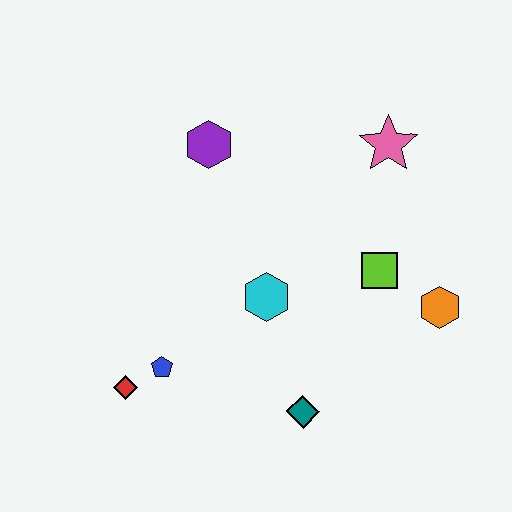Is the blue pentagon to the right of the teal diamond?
No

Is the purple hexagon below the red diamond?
No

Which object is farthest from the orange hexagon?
The red diamond is farthest from the orange hexagon.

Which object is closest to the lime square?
The orange hexagon is closest to the lime square.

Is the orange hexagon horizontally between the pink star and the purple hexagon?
No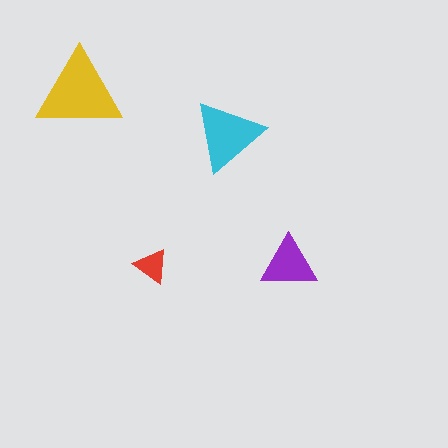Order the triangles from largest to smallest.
the yellow one, the cyan one, the purple one, the red one.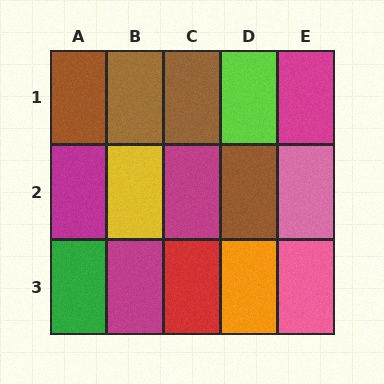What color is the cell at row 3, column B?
Magenta.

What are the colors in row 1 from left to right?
Brown, brown, brown, lime, magenta.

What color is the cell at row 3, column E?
Pink.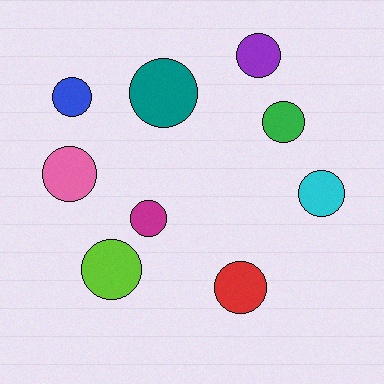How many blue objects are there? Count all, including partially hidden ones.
There is 1 blue object.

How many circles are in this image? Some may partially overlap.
There are 9 circles.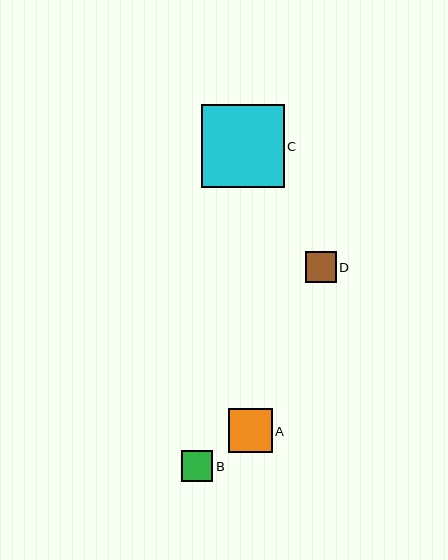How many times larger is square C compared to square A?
Square C is approximately 1.9 times the size of square A.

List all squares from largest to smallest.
From largest to smallest: C, A, B, D.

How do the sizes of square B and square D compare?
Square B and square D are approximately the same size.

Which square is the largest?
Square C is the largest with a size of approximately 83 pixels.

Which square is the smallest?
Square D is the smallest with a size of approximately 31 pixels.